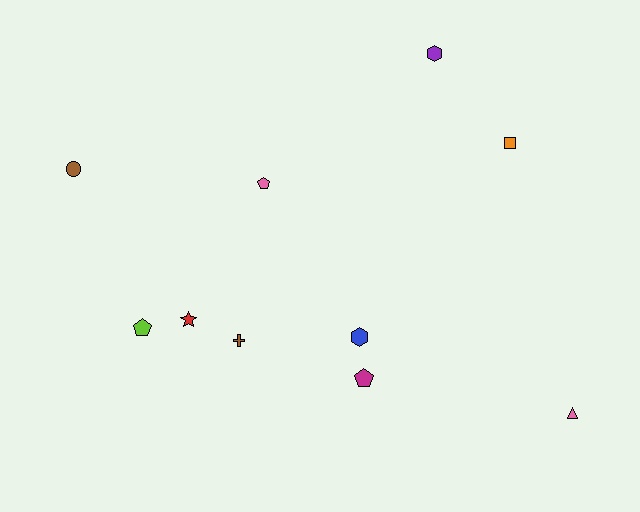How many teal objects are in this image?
There are no teal objects.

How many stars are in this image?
There is 1 star.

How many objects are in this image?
There are 10 objects.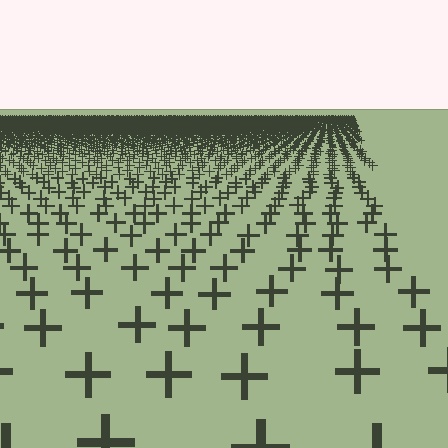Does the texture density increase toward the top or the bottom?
Density increases toward the top.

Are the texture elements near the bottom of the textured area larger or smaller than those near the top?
Larger. Near the bottom, elements are closer to the viewer and appear at a bigger on-screen size.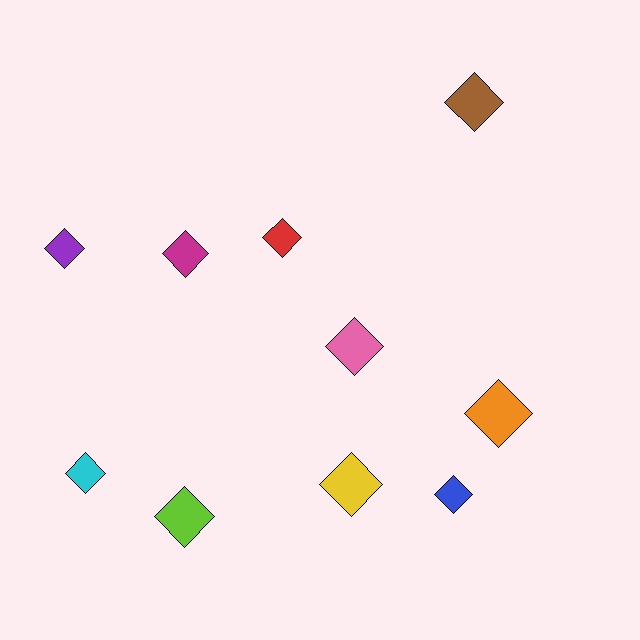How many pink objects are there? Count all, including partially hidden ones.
There is 1 pink object.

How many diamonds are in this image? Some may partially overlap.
There are 10 diamonds.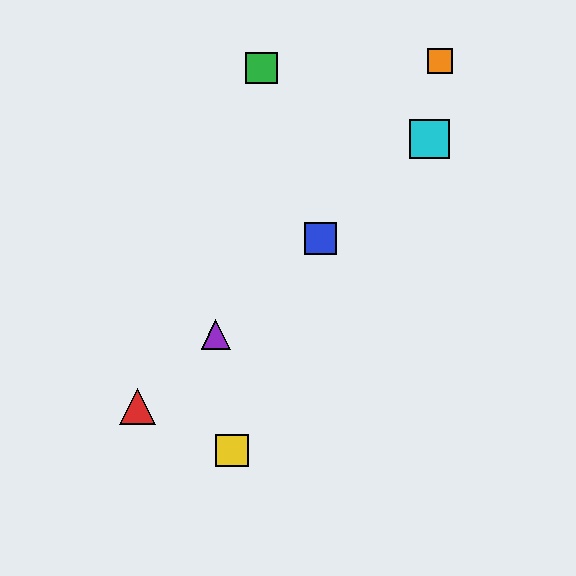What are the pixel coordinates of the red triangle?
The red triangle is at (137, 406).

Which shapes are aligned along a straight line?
The red triangle, the blue square, the purple triangle, the cyan square are aligned along a straight line.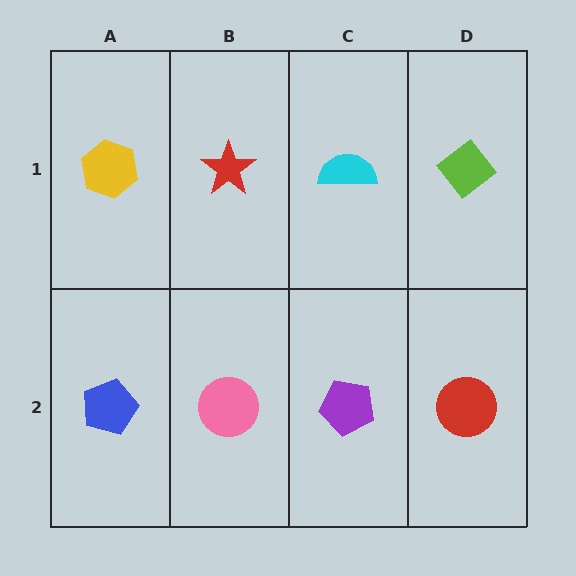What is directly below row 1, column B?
A pink circle.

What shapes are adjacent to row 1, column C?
A purple pentagon (row 2, column C), a red star (row 1, column B), a lime diamond (row 1, column D).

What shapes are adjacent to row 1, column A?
A blue pentagon (row 2, column A), a red star (row 1, column B).